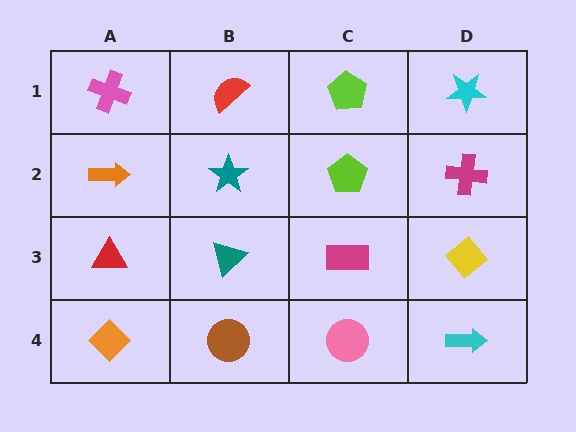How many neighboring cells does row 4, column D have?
2.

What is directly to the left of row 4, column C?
A brown circle.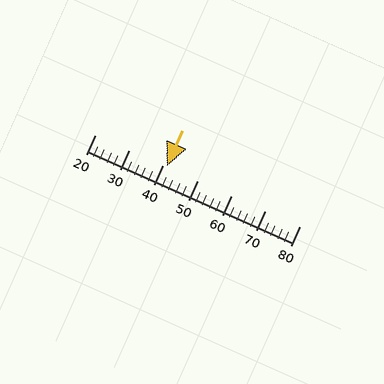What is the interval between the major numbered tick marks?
The major tick marks are spaced 10 units apart.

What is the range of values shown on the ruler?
The ruler shows values from 20 to 80.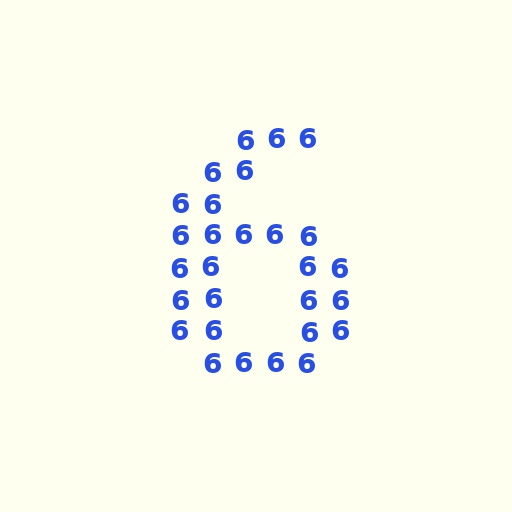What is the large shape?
The large shape is the digit 6.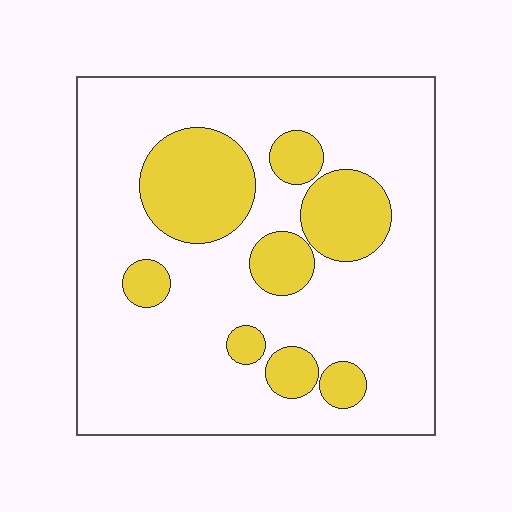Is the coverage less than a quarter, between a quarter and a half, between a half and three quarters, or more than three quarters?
Less than a quarter.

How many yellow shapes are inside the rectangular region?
8.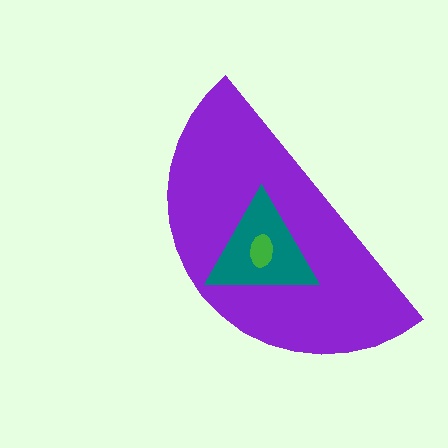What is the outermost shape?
The purple semicircle.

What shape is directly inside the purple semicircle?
The teal triangle.